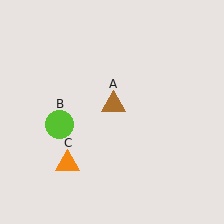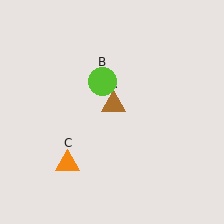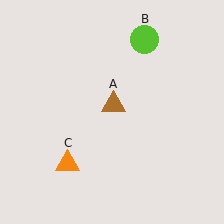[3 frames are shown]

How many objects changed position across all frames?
1 object changed position: lime circle (object B).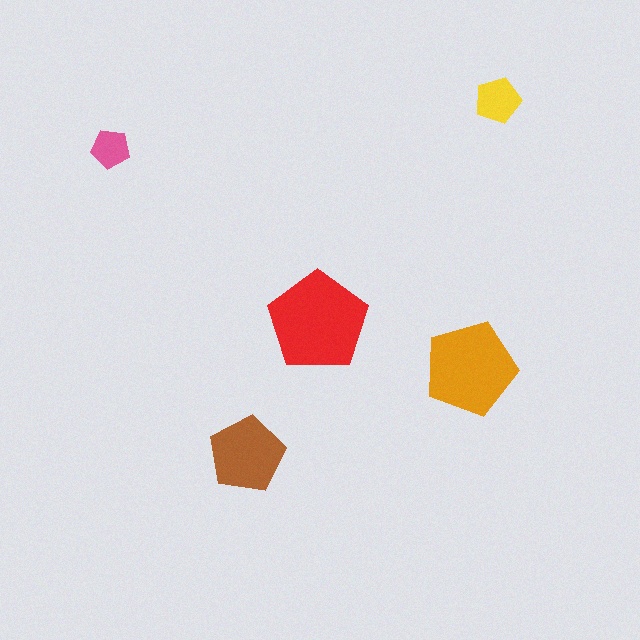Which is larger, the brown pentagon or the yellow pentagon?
The brown one.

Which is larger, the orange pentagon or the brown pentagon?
The orange one.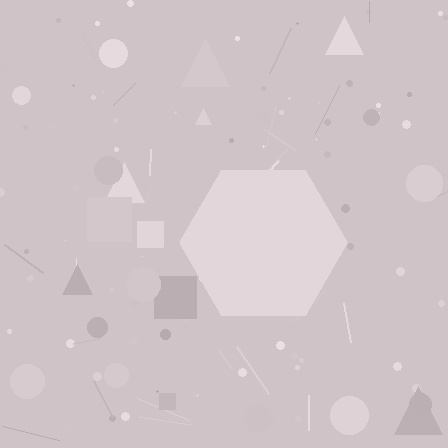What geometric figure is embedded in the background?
A hexagon is embedded in the background.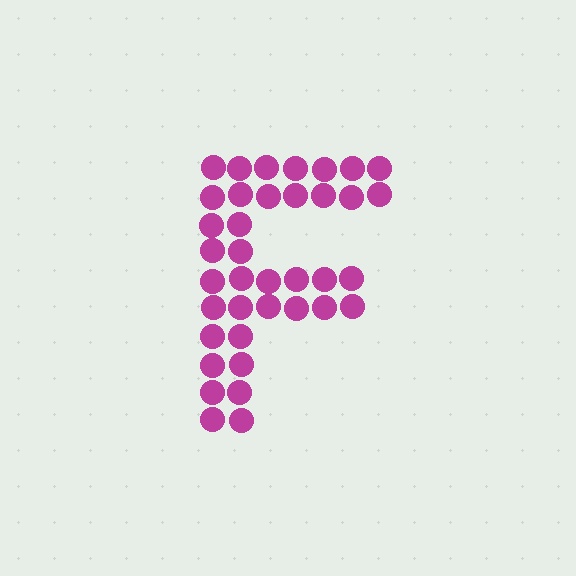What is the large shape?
The large shape is the letter F.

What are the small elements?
The small elements are circles.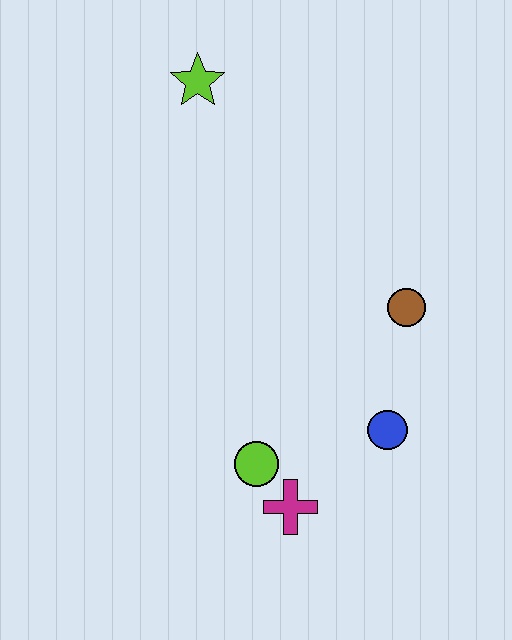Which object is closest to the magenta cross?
The lime circle is closest to the magenta cross.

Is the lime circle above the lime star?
No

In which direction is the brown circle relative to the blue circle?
The brown circle is above the blue circle.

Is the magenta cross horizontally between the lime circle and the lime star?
No